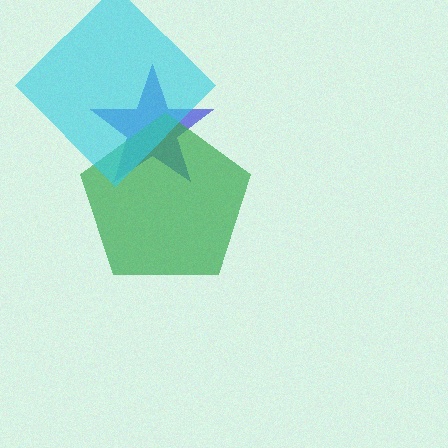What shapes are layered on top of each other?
The layered shapes are: a blue star, a green pentagon, a cyan diamond.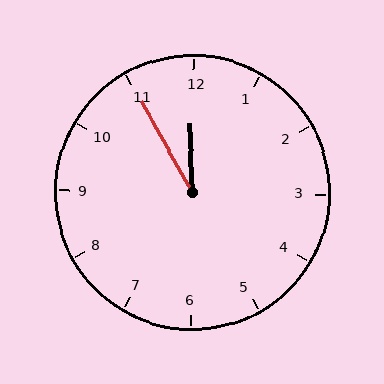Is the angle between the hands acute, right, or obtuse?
It is acute.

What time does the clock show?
11:55.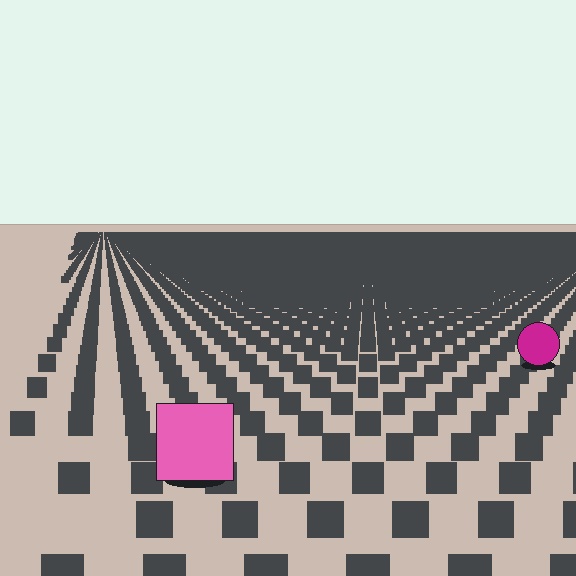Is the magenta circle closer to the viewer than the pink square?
No. The pink square is closer — you can tell from the texture gradient: the ground texture is coarser near it.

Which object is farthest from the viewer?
The magenta circle is farthest from the viewer. It appears smaller and the ground texture around it is denser.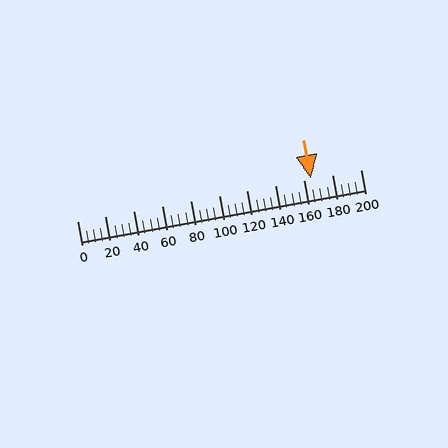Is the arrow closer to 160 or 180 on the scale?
The arrow is closer to 160.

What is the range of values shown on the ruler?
The ruler shows values from 0 to 200.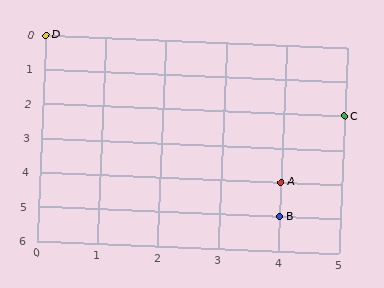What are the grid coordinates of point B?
Point B is at grid coordinates (4, 5).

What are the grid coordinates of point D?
Point D is at grid coordinates (0, 0).